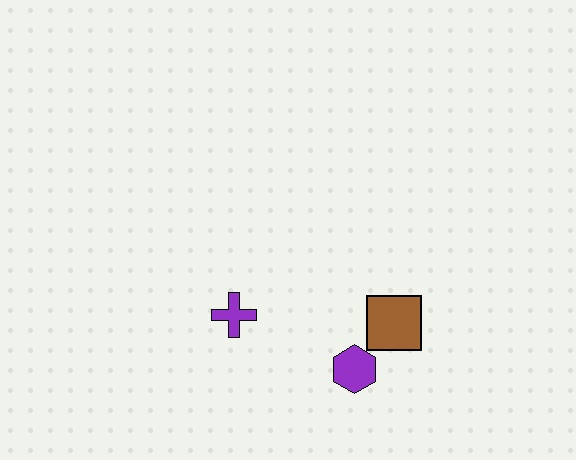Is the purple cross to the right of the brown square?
No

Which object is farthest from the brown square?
The purple cross is farthest from the brown square.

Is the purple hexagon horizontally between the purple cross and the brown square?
Yes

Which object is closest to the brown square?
The purple hexagon is closest to the brown square.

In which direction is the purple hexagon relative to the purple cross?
The purple hexagon is to the right of the purple cross.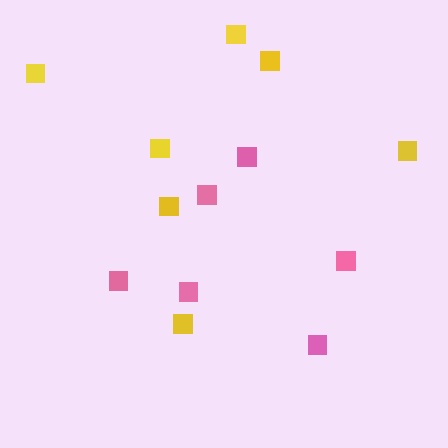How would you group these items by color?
There are 2 groups: one group of pink squares (6) and one group of yellow squares (7).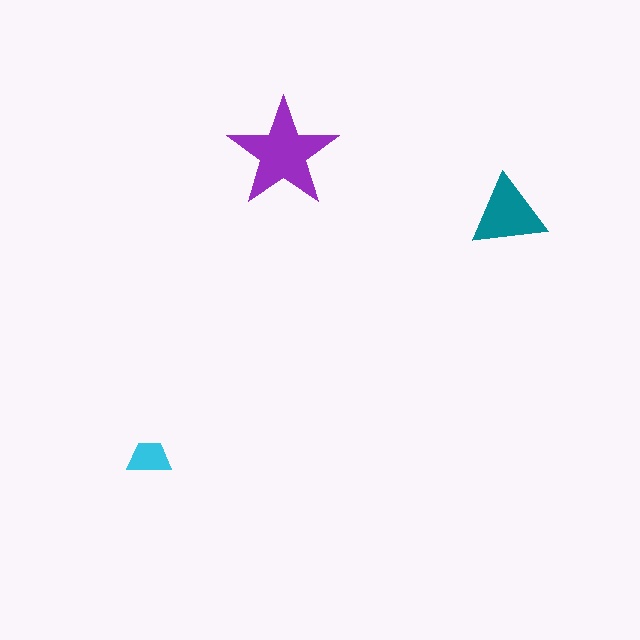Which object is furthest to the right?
The teal triangle is rightmost.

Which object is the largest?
The purple star.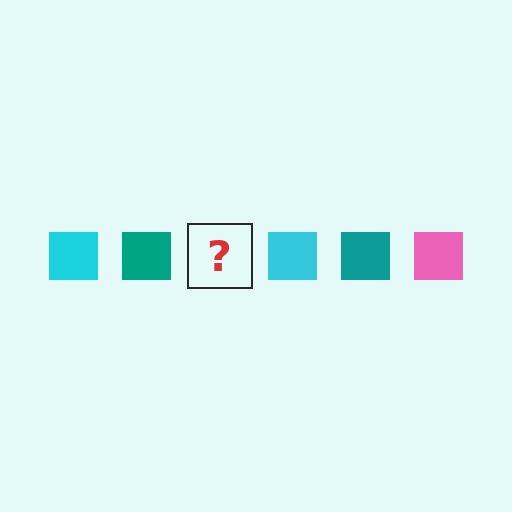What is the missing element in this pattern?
The missing element is a pink square.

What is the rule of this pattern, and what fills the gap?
The rule is that the pattern cycles through cyan, teal, pink squares. The gap should be filled with a pink square.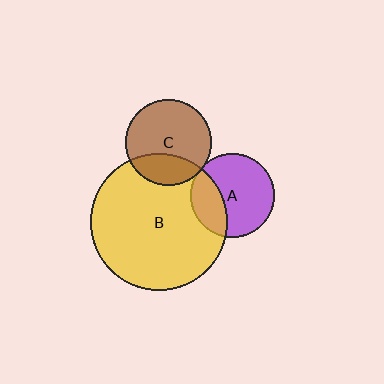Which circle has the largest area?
Circle B (yellow).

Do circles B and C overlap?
Yes.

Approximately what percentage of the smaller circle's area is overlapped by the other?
Approximately 30%.